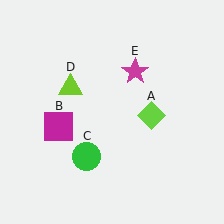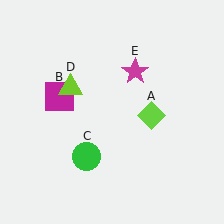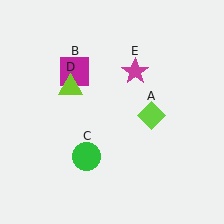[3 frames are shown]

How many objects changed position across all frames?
1 object changed position: magenta square (object B).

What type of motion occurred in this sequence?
The magenta square (object B) rotated clockwise around the center of the scene.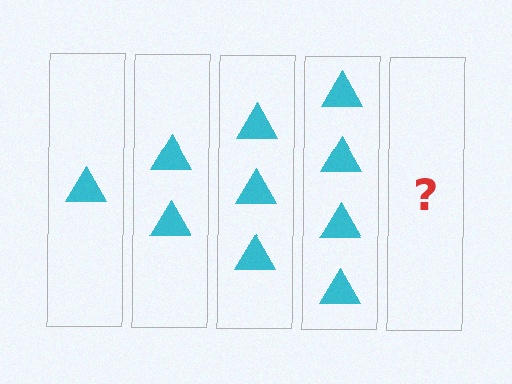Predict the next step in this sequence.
The next step is 5 triangles.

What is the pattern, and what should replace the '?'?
The pattern is that each step adds one more triangle. The '?' should be 5 triangles.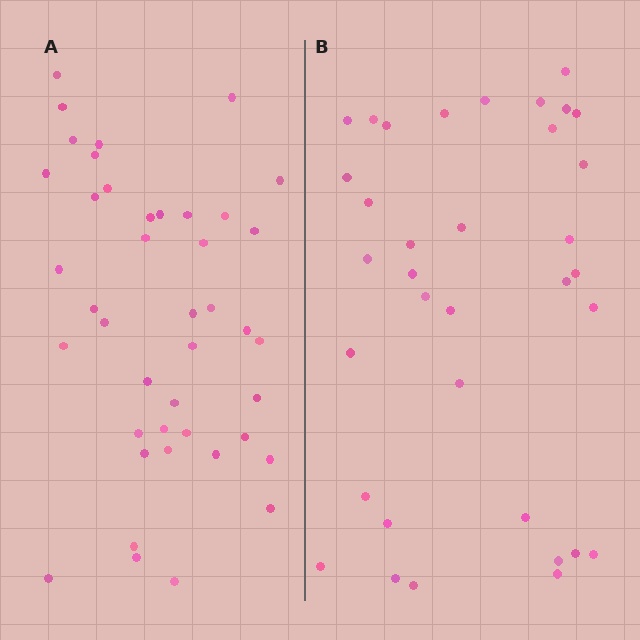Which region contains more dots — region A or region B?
Region A (the left region) has more dots.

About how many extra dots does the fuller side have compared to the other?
Region A has roughly 8 or so more dots than region B.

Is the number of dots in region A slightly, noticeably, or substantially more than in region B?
Region A has only slightly more — the two regions are fairly close. The ratio is roughly 1.2 to 1.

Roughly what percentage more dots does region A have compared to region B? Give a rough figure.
About 20% more.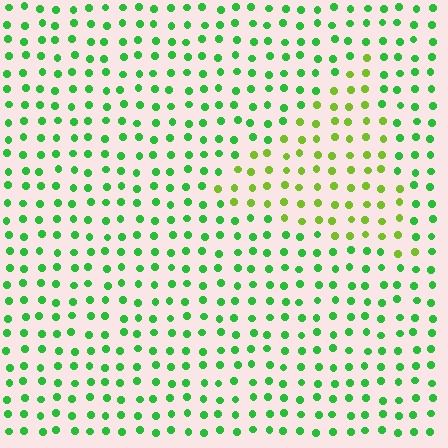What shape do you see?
I see a triangle.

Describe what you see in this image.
The image is filled with small green elements in a uniform arrangement. A triangle-shaped region is visible where the elements are tinted to a slightly different hue, forming a subtle color boundary.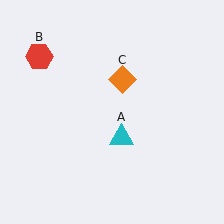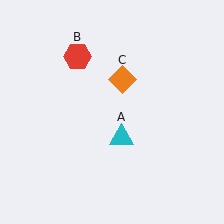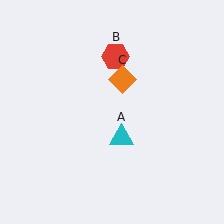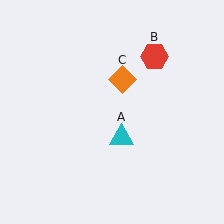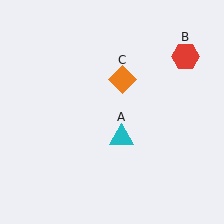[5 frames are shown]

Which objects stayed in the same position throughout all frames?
Cyan triangle (object A) and orange diamond (object C) remained stationary.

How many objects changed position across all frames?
1 object changed position: red hexagon (object B).